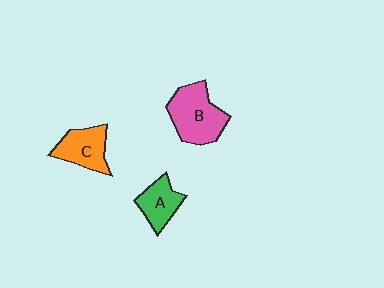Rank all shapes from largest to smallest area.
From largest to smallest: B (pink), C (orange), A (green).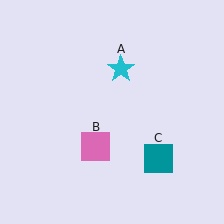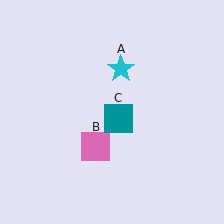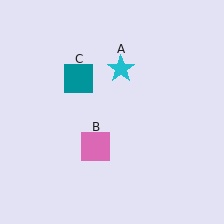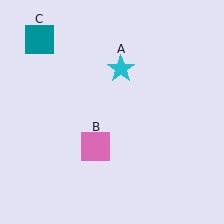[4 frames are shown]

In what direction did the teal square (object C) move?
The teal square (object C) moved up and to the left.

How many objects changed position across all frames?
1 object changed position: teal square (object C).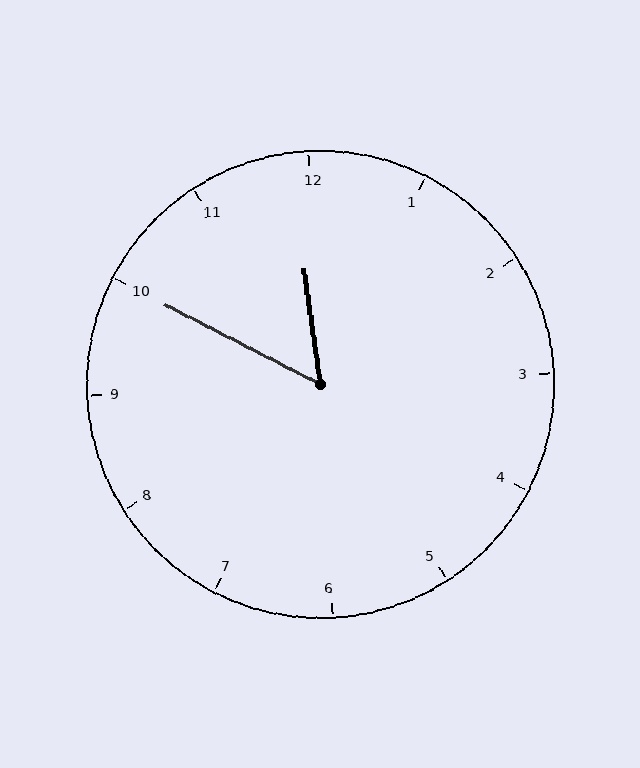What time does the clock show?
11:50.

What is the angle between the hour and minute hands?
Approximately 55 degrees.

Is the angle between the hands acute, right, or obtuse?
It is acute.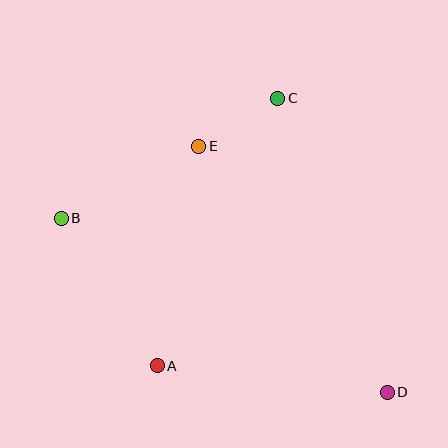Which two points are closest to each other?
Points C and E are closest to each other.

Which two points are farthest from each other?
Points B and D are farthest from each other.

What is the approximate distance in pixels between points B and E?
The distance between B and E is approximately 155 pixels.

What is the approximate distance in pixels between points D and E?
The distance between D and E is approximately 310 pixels.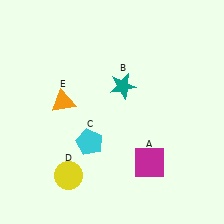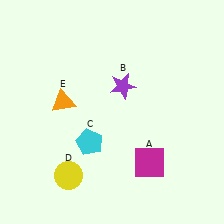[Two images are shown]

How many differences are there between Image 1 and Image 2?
There is 1 difference between the two images.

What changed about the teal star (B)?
In Image 1, B is teal. In Image 2, it changed to purple.